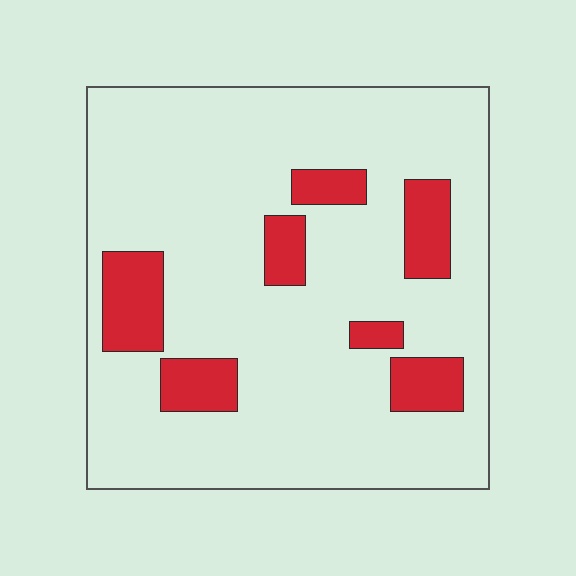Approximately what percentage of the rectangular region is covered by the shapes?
Approximately 15%.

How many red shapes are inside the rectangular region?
7.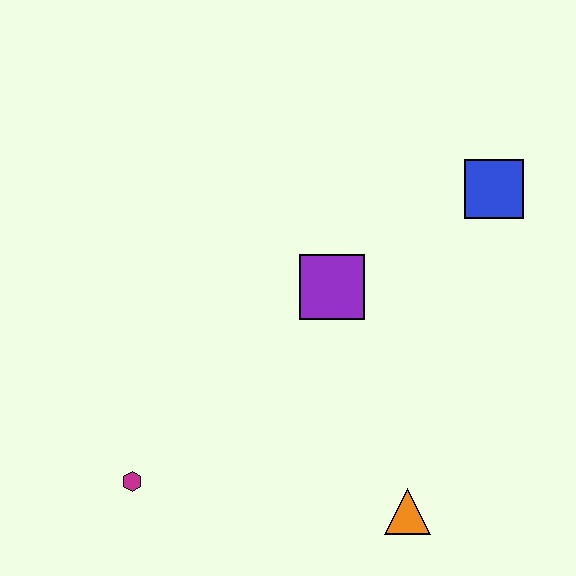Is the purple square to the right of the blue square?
No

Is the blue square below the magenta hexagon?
No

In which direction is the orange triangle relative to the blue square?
The orange triangle is below the blue square.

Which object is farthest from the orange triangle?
The blue square is farthest from the orange triangle.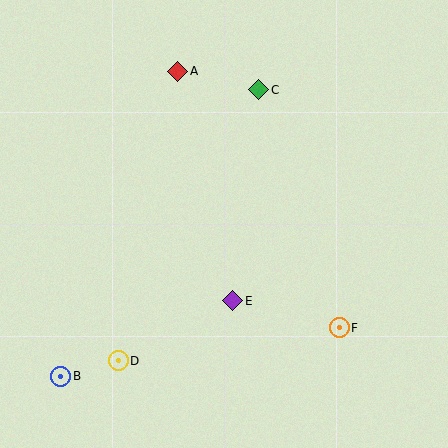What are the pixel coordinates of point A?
Point A is at (178, 72).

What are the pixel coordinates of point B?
Point B is at (61, 376).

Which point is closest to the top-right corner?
Point C is closest to the top-right corner.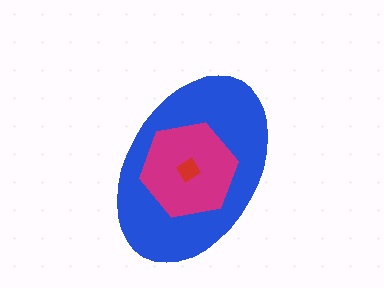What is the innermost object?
The red diamond.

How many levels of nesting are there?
3.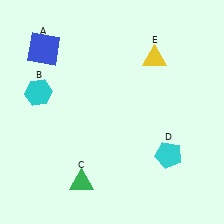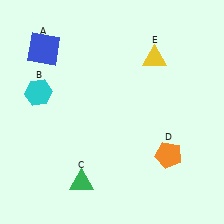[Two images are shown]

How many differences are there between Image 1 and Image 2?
There is 1 difference between the two images.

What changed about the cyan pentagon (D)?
In Image 1, D is cyan. In Image 2, it changed to orange.